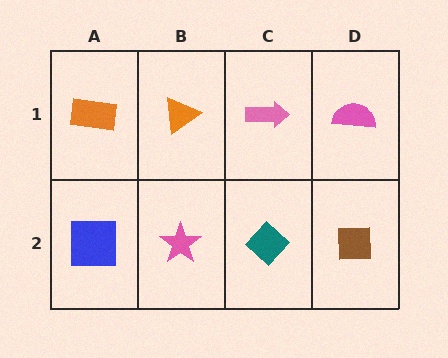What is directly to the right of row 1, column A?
An orange triangle.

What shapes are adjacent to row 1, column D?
A brown square (row 2, column D), a pink arrow (row 1, column C).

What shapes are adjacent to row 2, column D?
A pink semicircle (row 1, column D), a teal diamond (row 2, column C).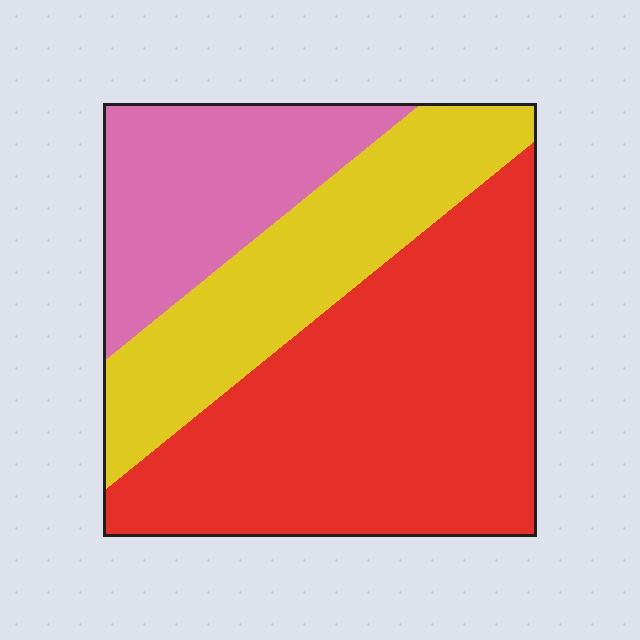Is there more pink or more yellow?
Yellow.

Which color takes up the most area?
Red, at roughly 50%.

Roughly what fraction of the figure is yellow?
Yellow takes up between a quarter and a half of the figure.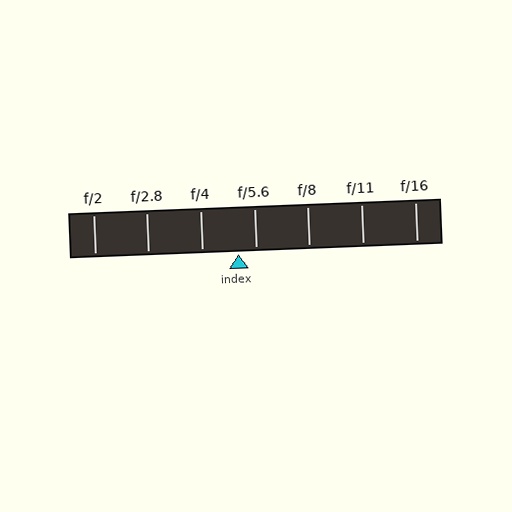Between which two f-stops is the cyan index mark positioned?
The index mark is between f/4 and f/5.6.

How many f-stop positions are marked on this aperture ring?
There are 7 f-stop positions marked.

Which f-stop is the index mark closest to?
The index mark is closest to f/5.6.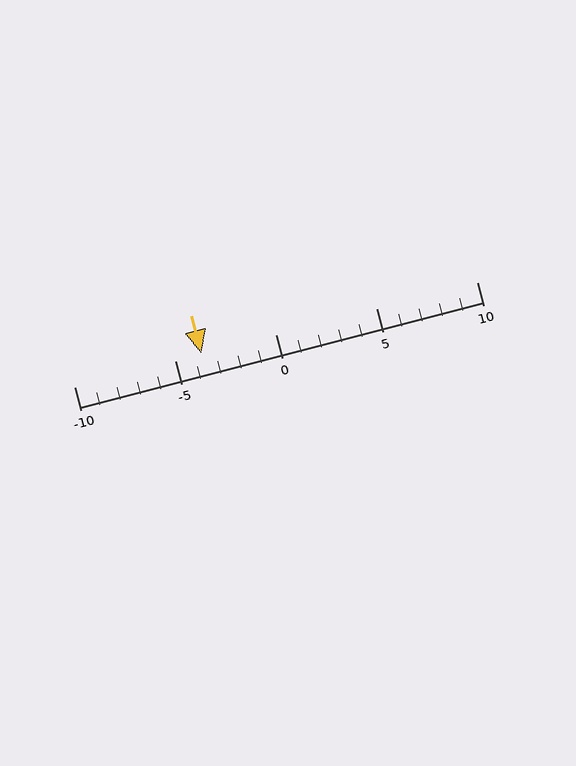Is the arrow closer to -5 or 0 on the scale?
The arrow is closer to -5.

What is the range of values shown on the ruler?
The ruler shows values from -10 to 10.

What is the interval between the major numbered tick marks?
The major tick marks are spaced 5 units apart.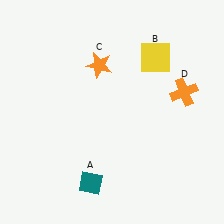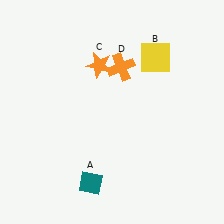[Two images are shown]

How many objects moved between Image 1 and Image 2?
1 object moved between the two images.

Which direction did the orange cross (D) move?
The orange cross (D) moved left.